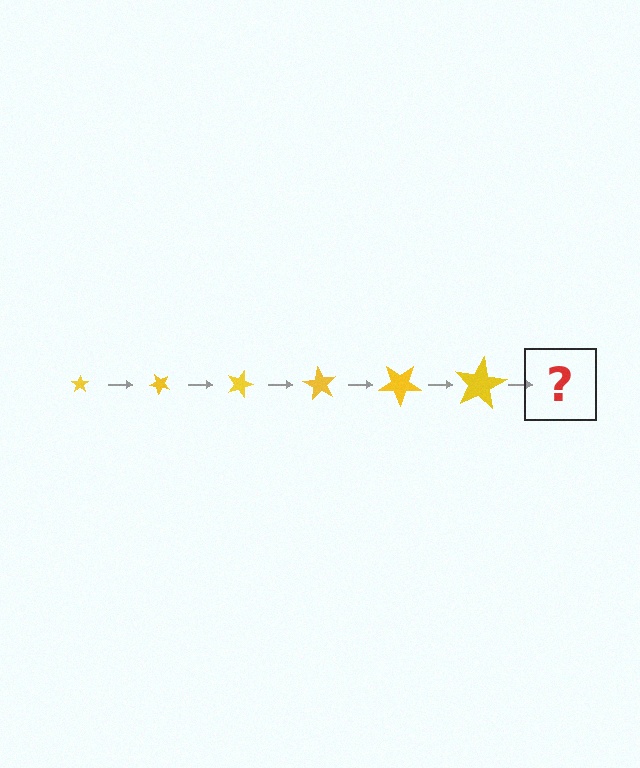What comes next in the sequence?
The next element should be a star, larger than the previous one and rotated 270 degrees from the start.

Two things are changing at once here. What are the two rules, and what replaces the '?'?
The two rules are that the star grows larger each step and it rotates 45 degrees each step. The '?' should be a star, larger than the previous one and rotated 270 degrees from the start.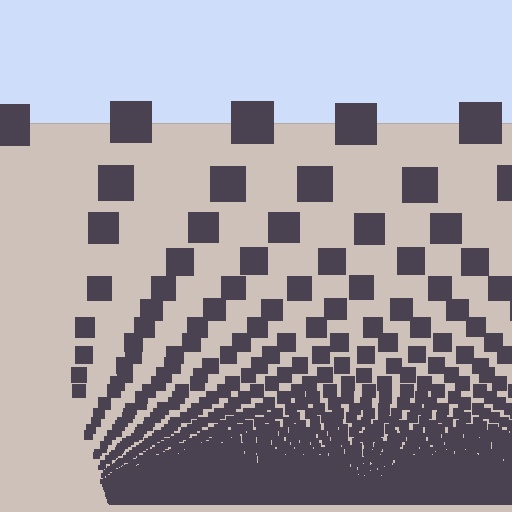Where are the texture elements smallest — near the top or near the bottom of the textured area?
Near the bottom.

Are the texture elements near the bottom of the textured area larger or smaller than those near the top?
Smaller. The gradient is inverted — elements near the bottom are smaller and denser.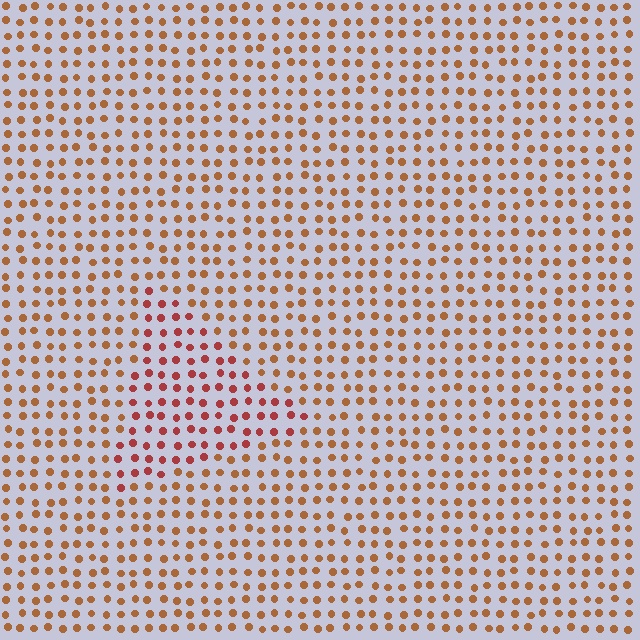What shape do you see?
I see a triangle.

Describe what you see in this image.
The image is filled with small brown elements in a uniform arrangement. A triangle-shaped region is visible where the elements are tinted to a slightly different hue, forming a subtle color boundary.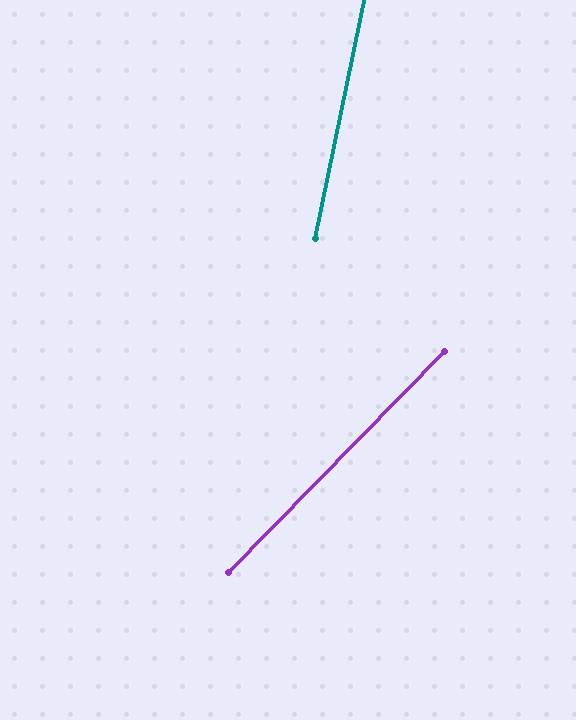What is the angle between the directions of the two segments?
Approximately 33 degrees.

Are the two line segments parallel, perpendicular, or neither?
Neither parallel nor perpendicular — they differ by about 33°.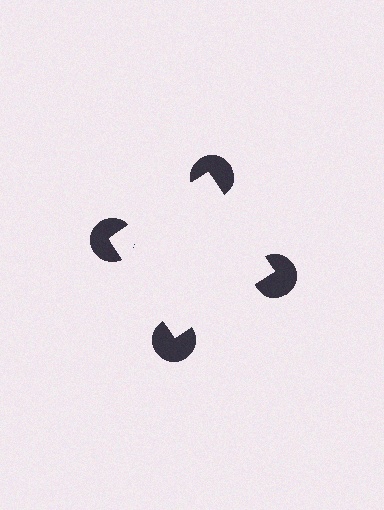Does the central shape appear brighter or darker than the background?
It typically appears slightly brighter than the background, even though no actual brightness change is drawn.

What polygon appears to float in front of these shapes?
An illusory square — its edges are inferred from the aligned wedge cuts in the pac-man discs, not physically drawn.